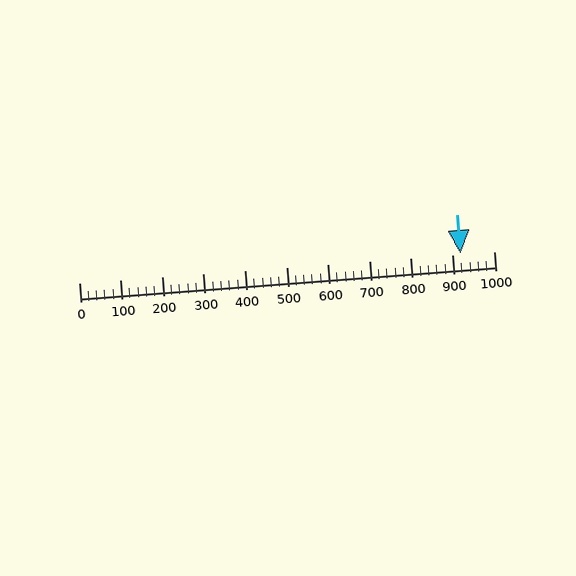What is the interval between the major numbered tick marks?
The major tick marks are spaced 100 units apart.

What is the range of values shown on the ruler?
The ruler shows values from 0 to 1000.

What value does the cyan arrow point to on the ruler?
The cyan arrow points to approximately 920.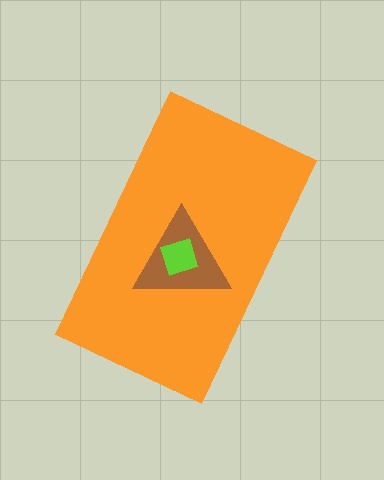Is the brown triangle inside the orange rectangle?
Yes.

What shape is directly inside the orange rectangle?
The brown triangle.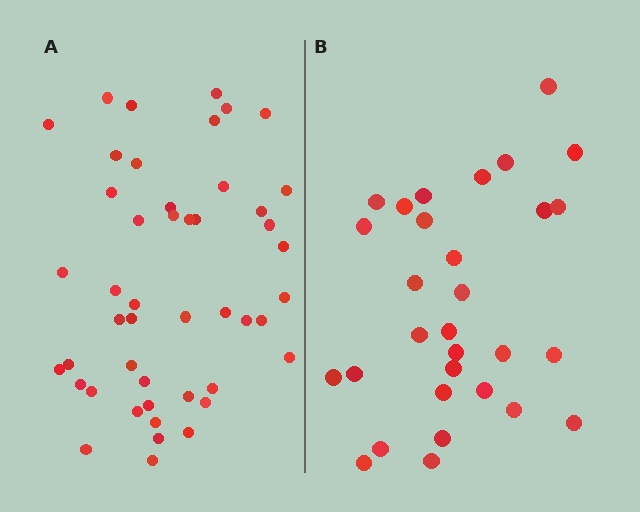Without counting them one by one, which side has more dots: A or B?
Region A (the left region) has more dots.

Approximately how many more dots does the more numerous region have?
Region A has approximately 15 more dots than region B.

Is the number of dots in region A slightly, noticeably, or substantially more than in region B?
Region A has substantially more. The ratio is roughly 1.6 to 1.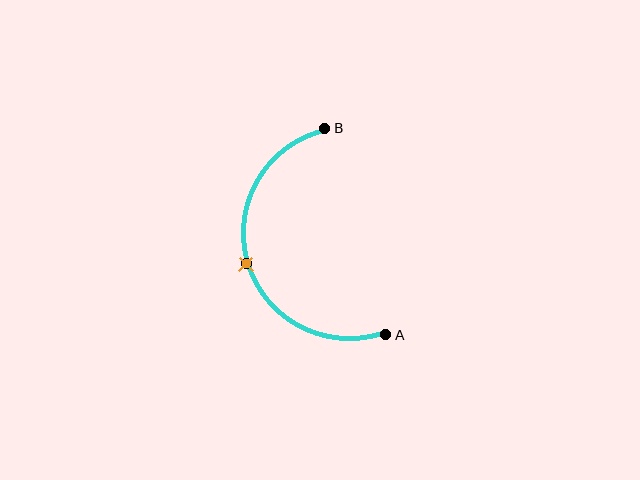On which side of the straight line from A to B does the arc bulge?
The arc bulges to the left of the straight line connecting A and B.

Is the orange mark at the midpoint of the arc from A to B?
Yes. The orange mark lies on the arc at equal arc-length from both A and B — it is the arc midpoint.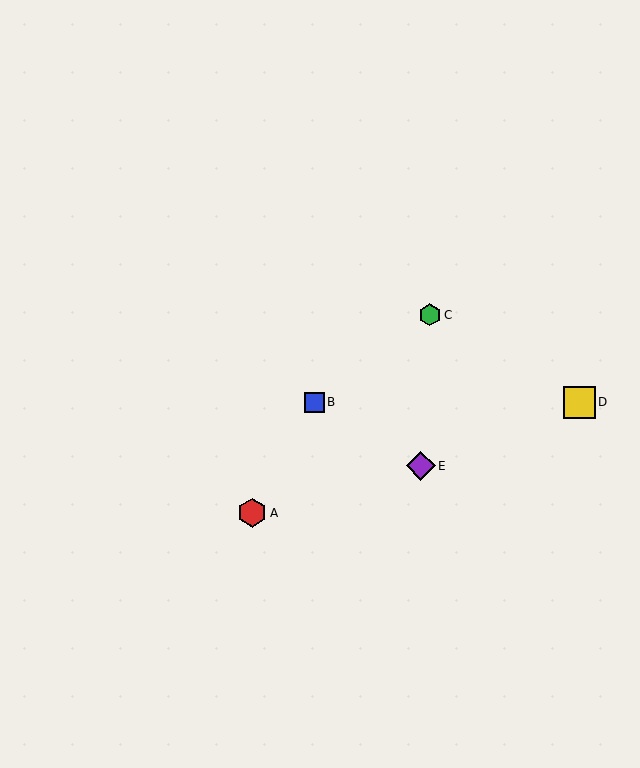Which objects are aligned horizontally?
Objects B, D are aligned horizontally.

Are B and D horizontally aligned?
Yes, both are at y≈402.